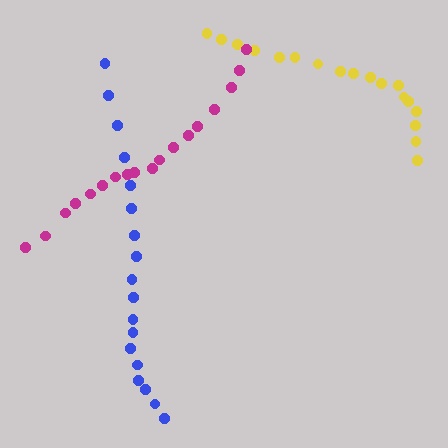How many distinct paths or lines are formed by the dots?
There are 3 distinct paths.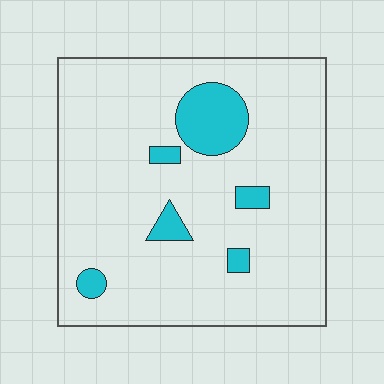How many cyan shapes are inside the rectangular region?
6.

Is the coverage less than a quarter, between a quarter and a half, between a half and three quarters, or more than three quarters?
Less than a quarter.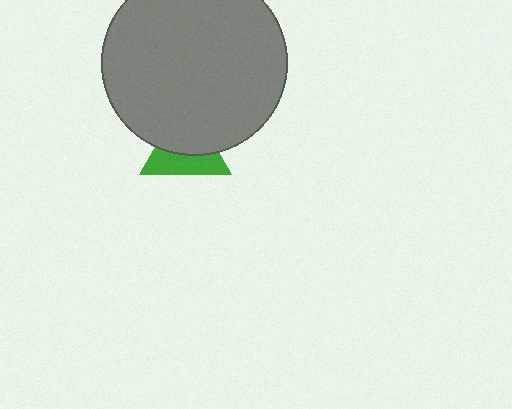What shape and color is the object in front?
The object in front is a gray circle.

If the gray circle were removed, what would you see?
You would see the complete green triangle.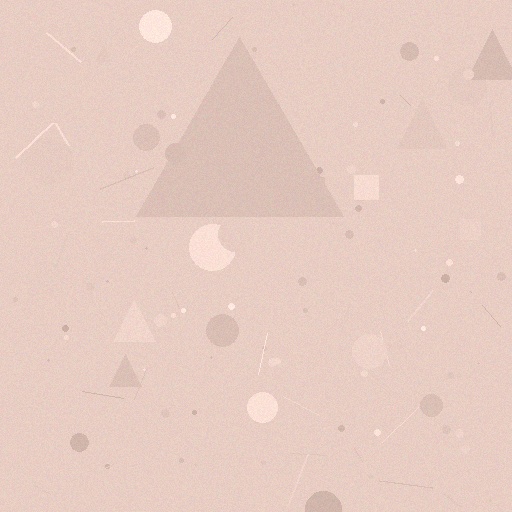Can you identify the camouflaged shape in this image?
The camouflaged shape is a triangle.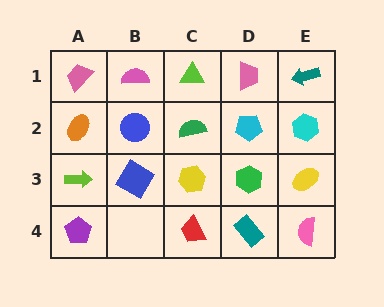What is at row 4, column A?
A purple pentagon.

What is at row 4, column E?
A pink semicircle.